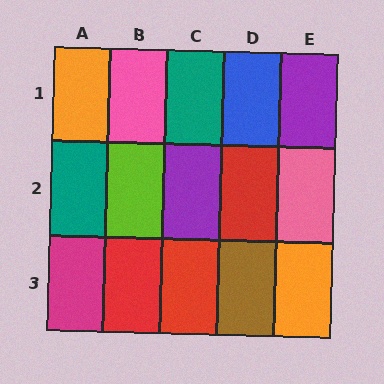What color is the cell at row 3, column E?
Orange.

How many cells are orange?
2 cells are orange.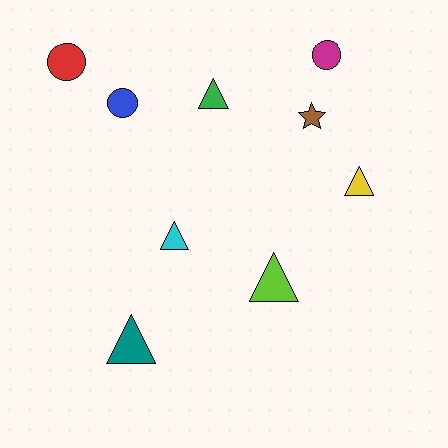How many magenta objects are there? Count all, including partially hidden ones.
There is 1 magenta object.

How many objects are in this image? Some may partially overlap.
There are 9 objects.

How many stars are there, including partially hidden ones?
There is 1 star.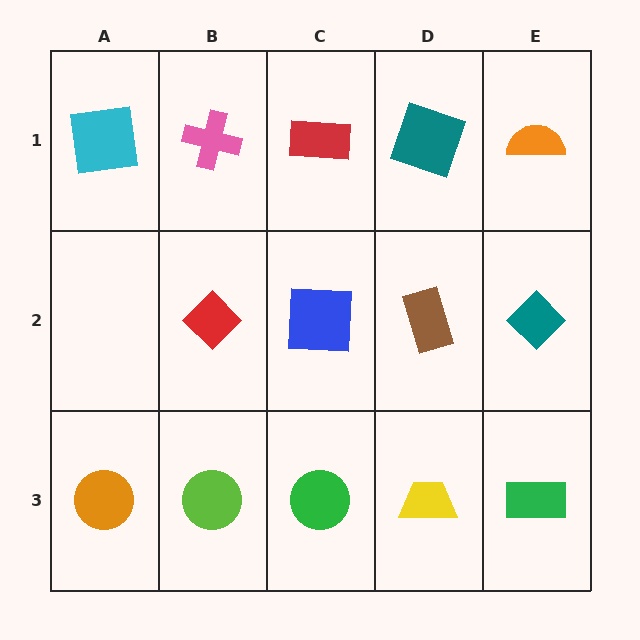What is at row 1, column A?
A cyan square.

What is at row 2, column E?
A teal diamond.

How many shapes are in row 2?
4 shapes.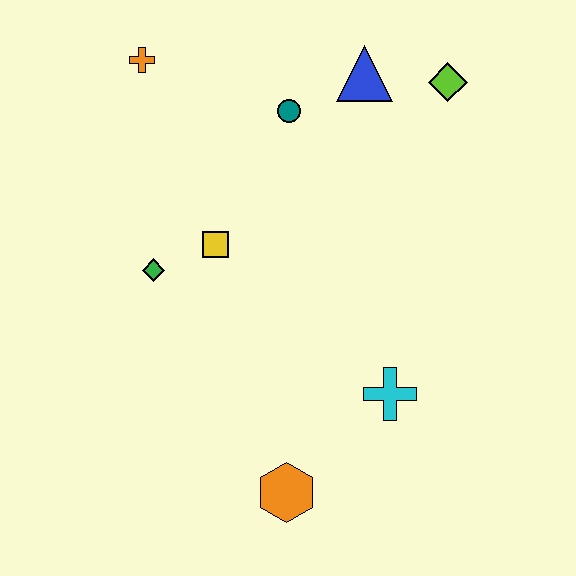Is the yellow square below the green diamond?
No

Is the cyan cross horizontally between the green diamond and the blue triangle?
No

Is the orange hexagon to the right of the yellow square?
Yes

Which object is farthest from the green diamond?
The lime diamond is farthest from the green diamond.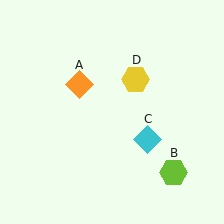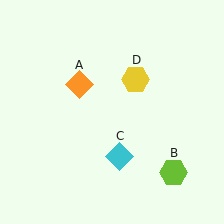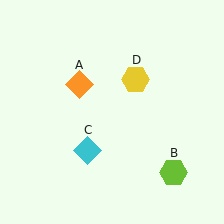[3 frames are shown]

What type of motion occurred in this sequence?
The cyan diamond (object C) rotated clockwise around the center of the scene.